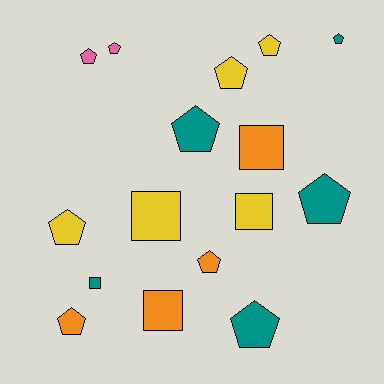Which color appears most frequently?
Teal, with 5 objects.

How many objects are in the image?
There are 16 objects.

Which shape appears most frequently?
Pentagon, with 11 objects.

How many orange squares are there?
There are 2 orange squares.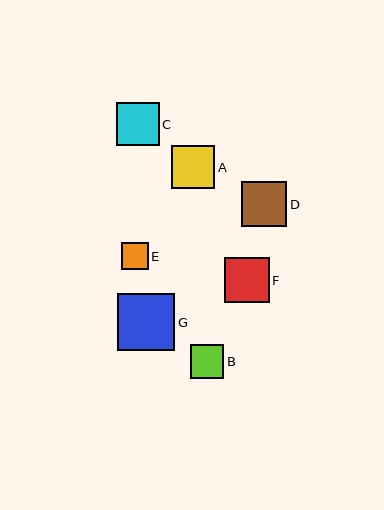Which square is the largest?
Square G is the largest with a size of approximately 57 pixels.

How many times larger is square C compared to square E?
Square C is approximately 1.6 times the size of square E.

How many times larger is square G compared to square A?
Square G is approximately 1.3 times the size of square A.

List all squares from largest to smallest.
From largest to smallest: G, D, F, A, C, B, E.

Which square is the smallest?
Square E is the smallest with a size of approximately 27 pixels.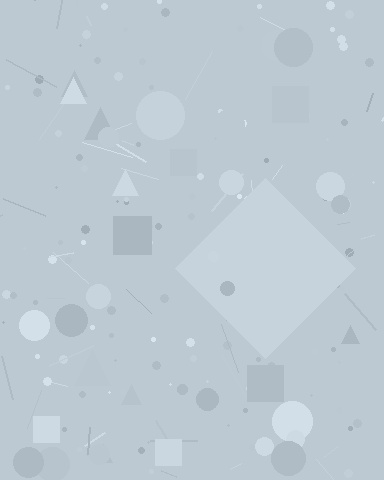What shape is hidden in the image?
A diamond is hidden in the image.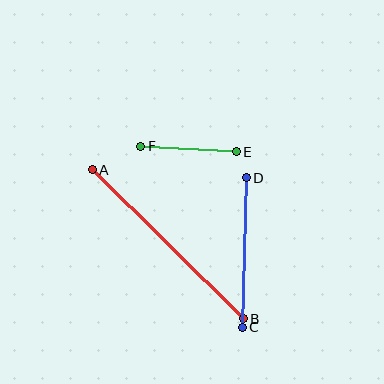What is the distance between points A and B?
The distance is approximately 212 pixels.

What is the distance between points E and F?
The distance is approximately 96 pixels.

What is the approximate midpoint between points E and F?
The midpoint is at approximately (189, 149) pixels.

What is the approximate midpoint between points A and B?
The midpoint is at approximately (168, 244) pixels.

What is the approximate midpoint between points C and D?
The midpoint is at approximately (244, 253) pixels.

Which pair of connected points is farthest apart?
Points A and B are farthest apart.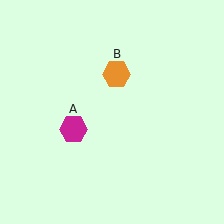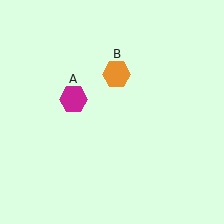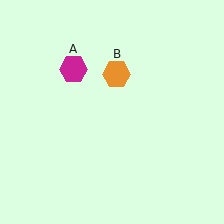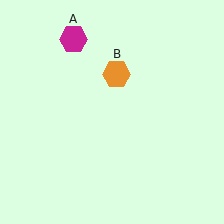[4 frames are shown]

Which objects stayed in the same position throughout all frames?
Orange hexagon (object B) remained stationary.